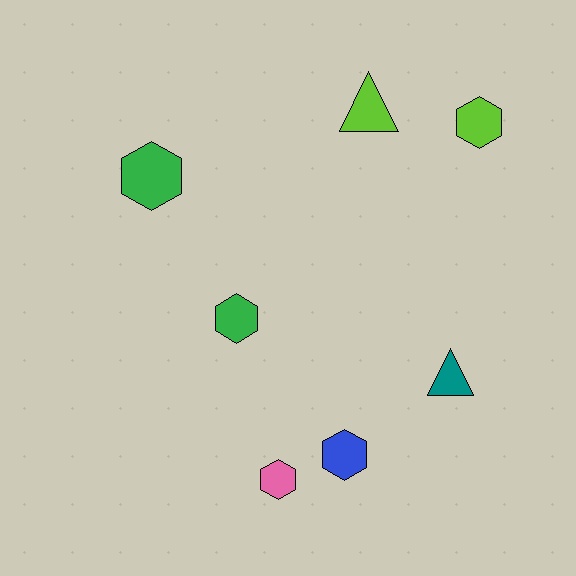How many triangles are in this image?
There are 2 triangles.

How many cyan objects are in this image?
There are no cyan objects.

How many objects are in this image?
There are 7 objects.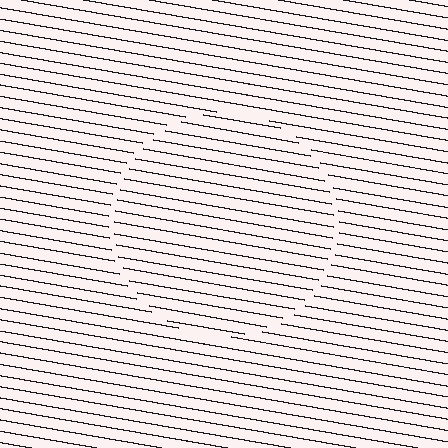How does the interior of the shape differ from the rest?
The interior of the shape contains the same grating, shifted by half a period — the contour is defined by the phase discontinuity where line-ends from the inner and outer gratings abut.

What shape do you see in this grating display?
An illusory circle. The interior of the shape contains the same grating, shifted by half a period — the contour is defined by the phase discontinuity where line-ends from the inner and outer gratings abut.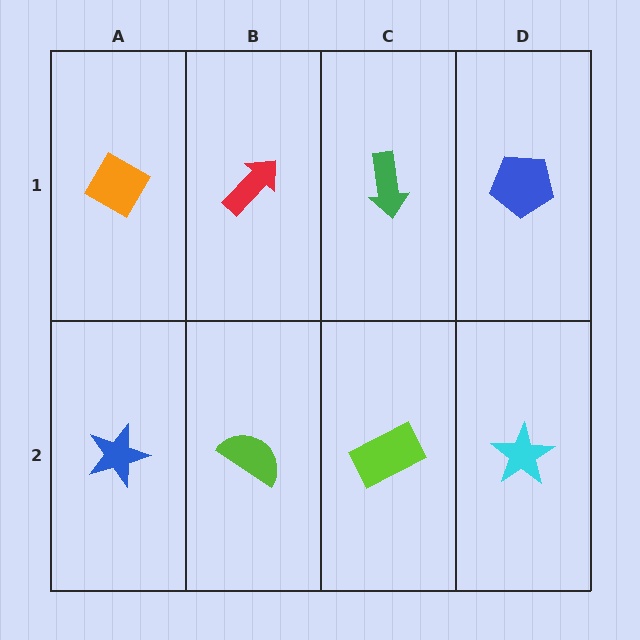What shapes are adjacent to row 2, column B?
A red arrow (row 1, column B), a blue star (row 2, column A), a lime rectangle (row 2, column C).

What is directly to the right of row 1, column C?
A blue pentagon.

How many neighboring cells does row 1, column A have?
2.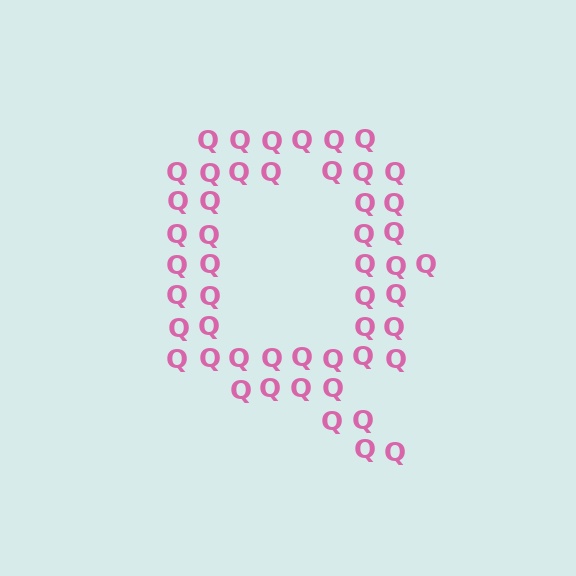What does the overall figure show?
The overall figure shows the letter Q.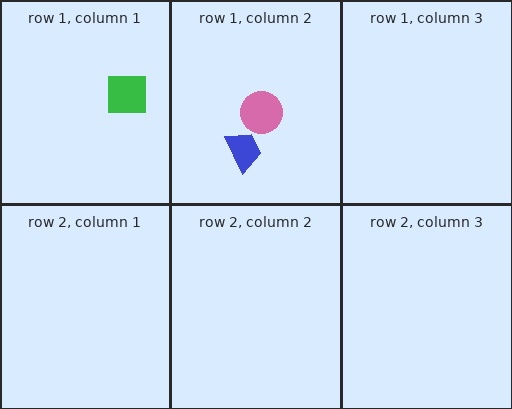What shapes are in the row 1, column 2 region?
The pink circle, the blue trapezoid.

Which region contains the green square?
The row 1, column 1 region.